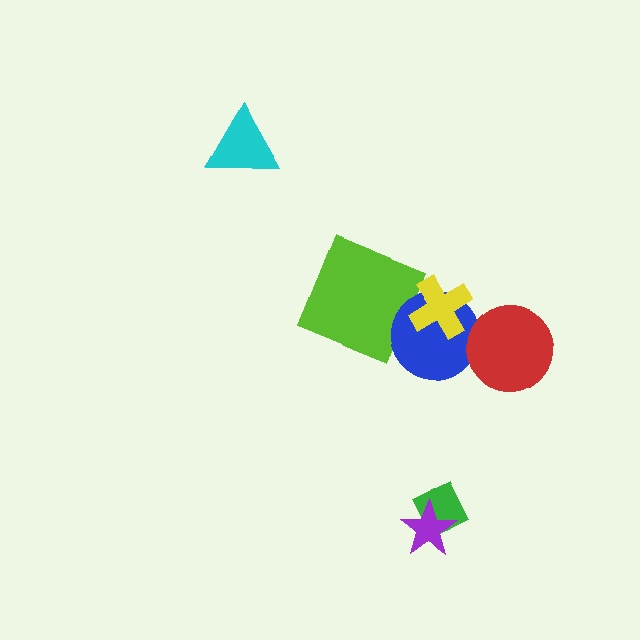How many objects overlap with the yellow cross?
1 object overlaps with the yellow cross.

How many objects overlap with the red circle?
1 object overlaps with the red circle.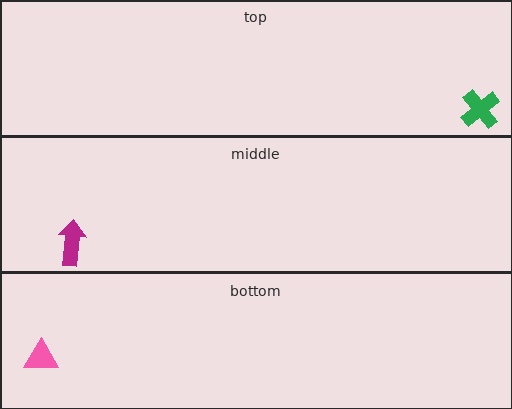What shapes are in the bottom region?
The pink triangle.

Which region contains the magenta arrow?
The middle region.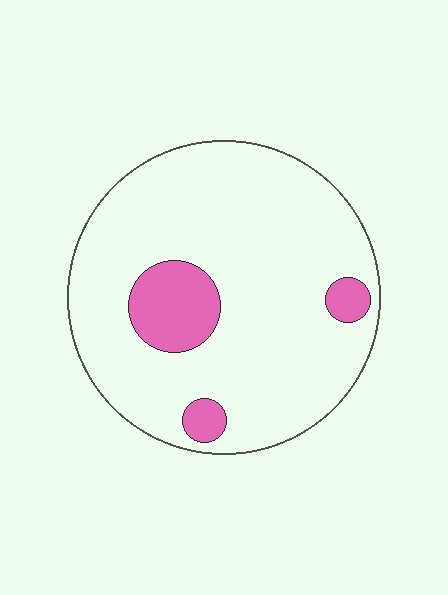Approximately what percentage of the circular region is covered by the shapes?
Approximately 15%.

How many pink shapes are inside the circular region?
3.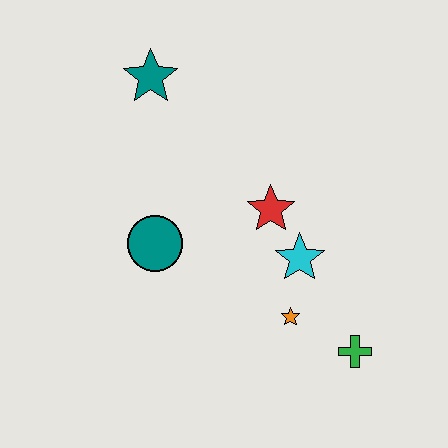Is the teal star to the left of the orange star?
Yes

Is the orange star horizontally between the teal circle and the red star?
No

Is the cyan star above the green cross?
Yes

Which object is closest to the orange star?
The cyan star is closest to the orange star.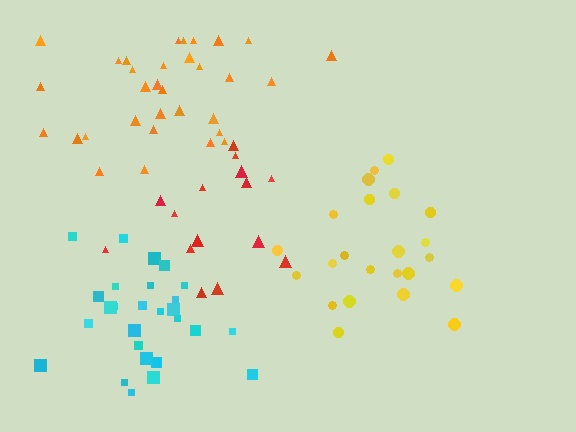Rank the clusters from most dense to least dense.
cyan, yellow, orange, red.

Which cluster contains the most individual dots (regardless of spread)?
Orange (32).